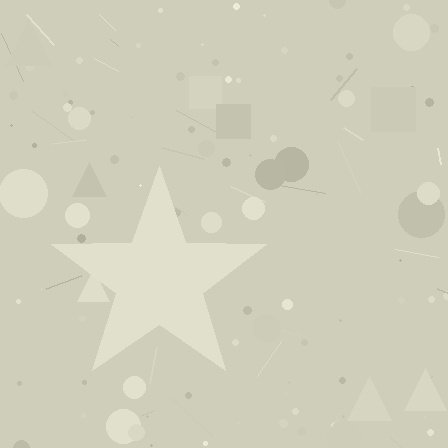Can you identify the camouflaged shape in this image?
The camouflaged shape is a star.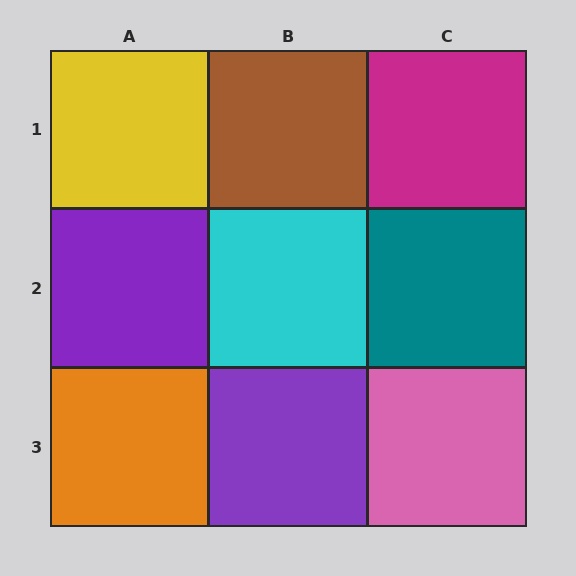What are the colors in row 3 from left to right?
Orange, purple, pink.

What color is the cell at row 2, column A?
Purple.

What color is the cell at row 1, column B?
Brown.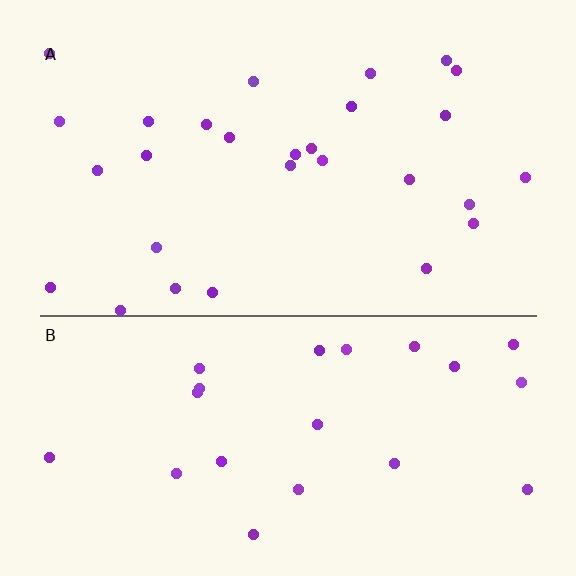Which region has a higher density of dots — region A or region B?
A (the top).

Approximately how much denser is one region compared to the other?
Approximately 1.3× — region A over region B.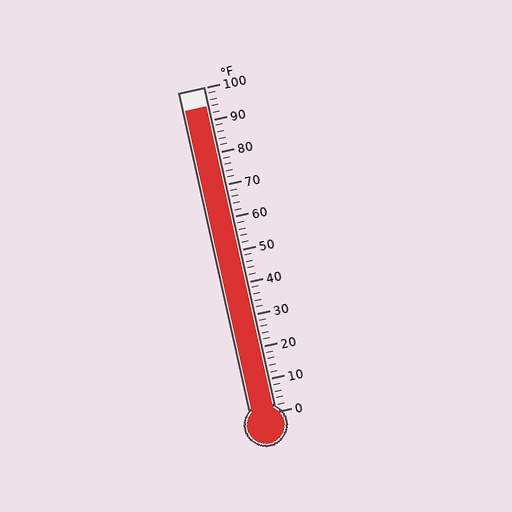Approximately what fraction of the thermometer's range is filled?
The thermometer is filled to approximately 95% of its range.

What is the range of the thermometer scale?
The thermometer scale ranges from 0°F to 100°F.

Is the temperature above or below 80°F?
The temperature is above 80°F.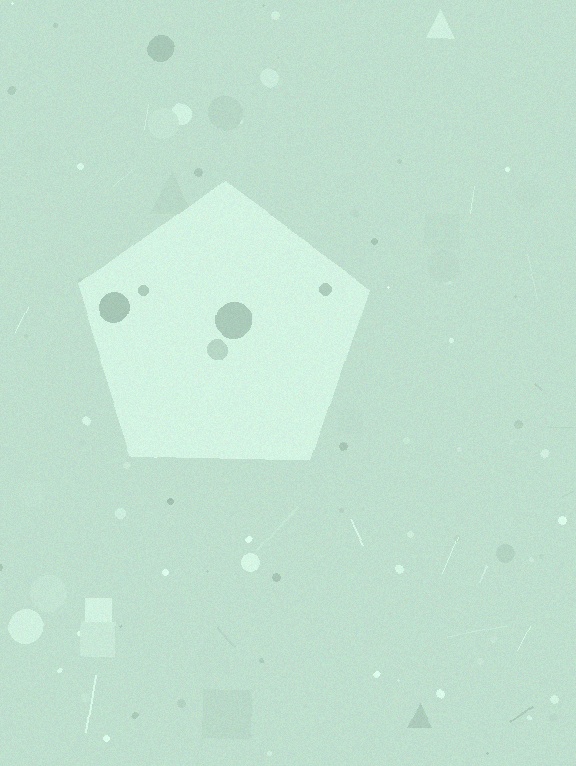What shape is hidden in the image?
A pentagon is hidden in the image.